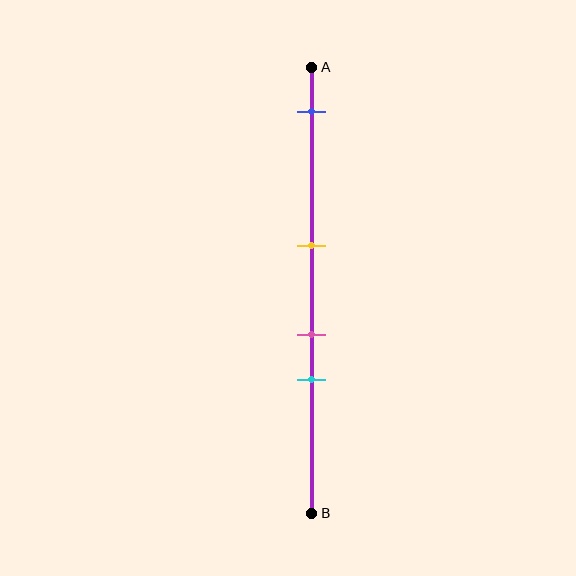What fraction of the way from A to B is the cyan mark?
The cyan mark is approximately 70% (0.7) of the way from A to B.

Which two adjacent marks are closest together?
The pink and cyan marks are the closest adjacent pair.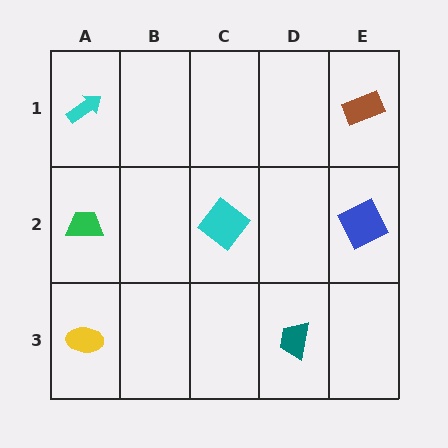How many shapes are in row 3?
2 shapes.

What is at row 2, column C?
A cyan diamond.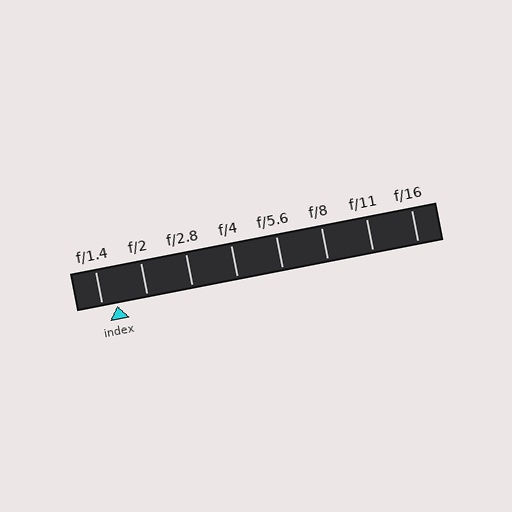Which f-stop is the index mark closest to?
The index mark is closest to f/1.4.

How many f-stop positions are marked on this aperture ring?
There are 8 f-stop positions marked.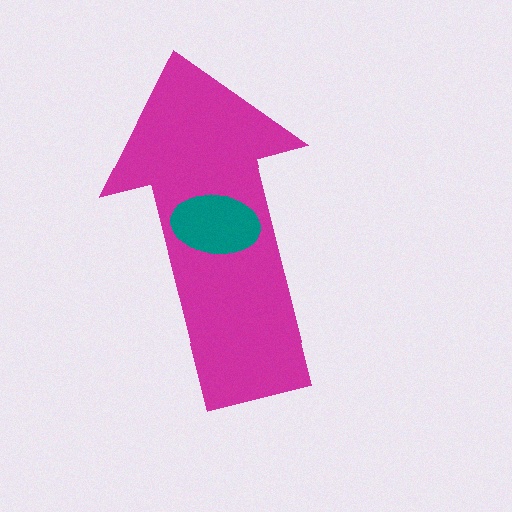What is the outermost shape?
The magenta arrow.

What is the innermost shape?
The teal ellipse.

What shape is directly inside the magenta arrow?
The teal ellipse.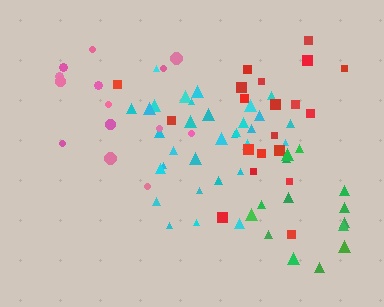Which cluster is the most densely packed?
Cyan.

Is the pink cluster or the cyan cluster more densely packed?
Cyan.